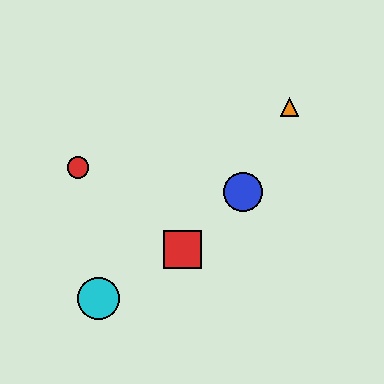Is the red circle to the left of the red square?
Yes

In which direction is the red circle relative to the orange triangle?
The red circle is to the left of the orange triangle.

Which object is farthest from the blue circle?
The cyan circle is farthest from the blue circle.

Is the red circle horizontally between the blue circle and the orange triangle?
No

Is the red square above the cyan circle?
Yes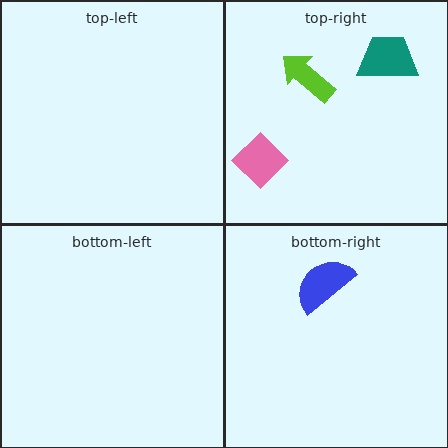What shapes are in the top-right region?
The pink diamond, the teal trapezoid, the lime arrow.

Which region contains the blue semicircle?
The bottom-right region.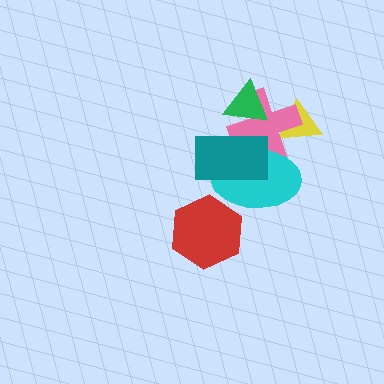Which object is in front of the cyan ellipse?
The teal rectangle is in front of the cyan ellipse.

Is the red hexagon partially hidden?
Yes, it is partially covered by another shape.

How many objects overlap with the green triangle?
2 objects overlap with the green triangle.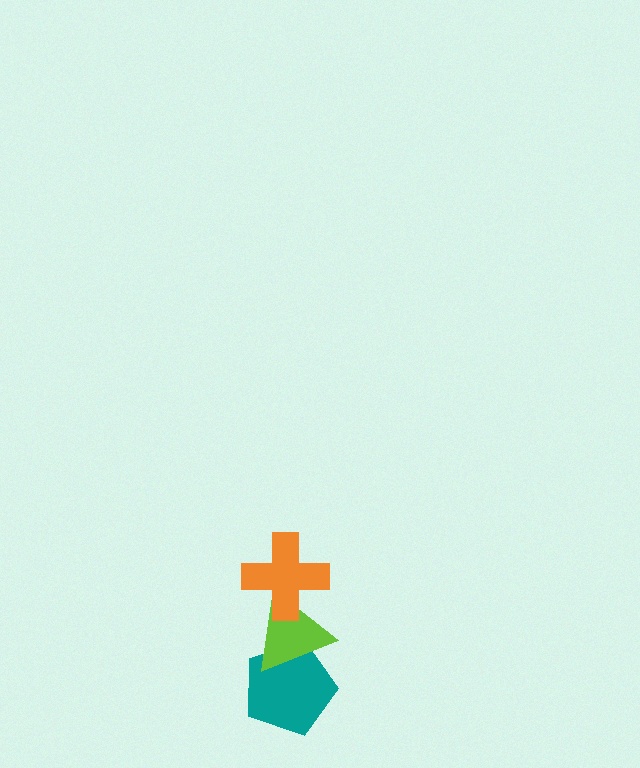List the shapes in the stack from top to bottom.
From top to bottom: the orange cross, the lime triangle, the teal pentagon.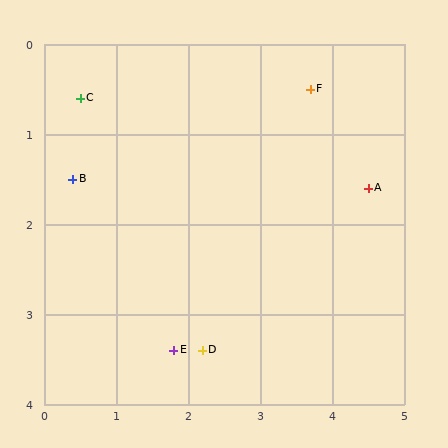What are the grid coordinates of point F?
Point F is at approximately (3.7, 0.5).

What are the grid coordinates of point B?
Point B is at approximately (0.4, 1.5).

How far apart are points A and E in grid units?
Points A and E are about 3.2 grid units apart.